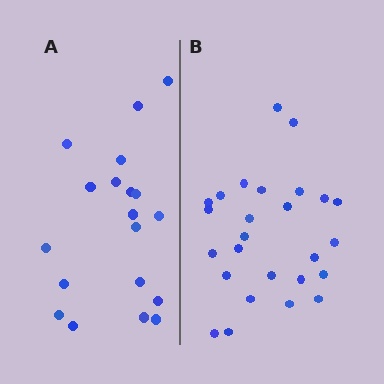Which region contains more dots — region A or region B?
Region B (the right region) has more dots.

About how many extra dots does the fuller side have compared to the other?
Region B has roughly 8 or so more dots than region A.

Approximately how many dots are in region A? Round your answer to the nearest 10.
About 20 dots. (The exact count is 19, which rounds to 20.)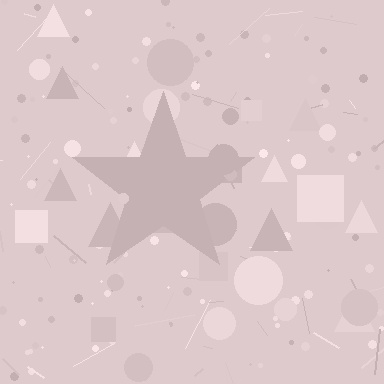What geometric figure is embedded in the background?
A star is embedded in the background.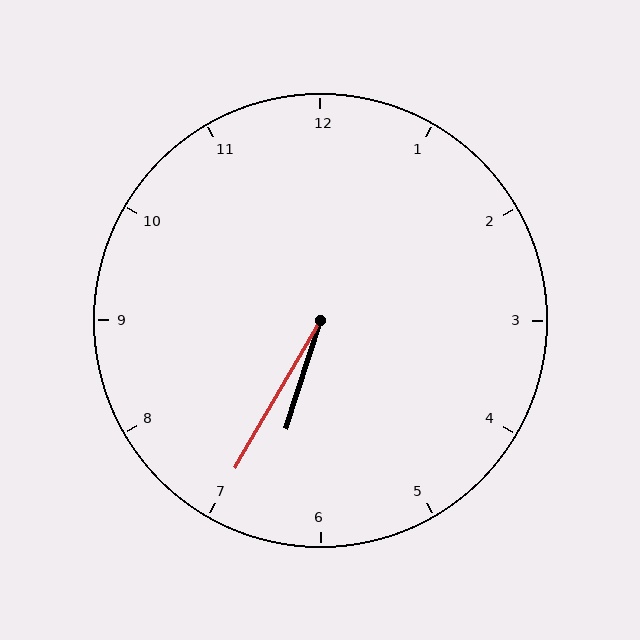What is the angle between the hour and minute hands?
Approximately 12 degrees.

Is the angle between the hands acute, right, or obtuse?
It is acute.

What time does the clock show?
6:35.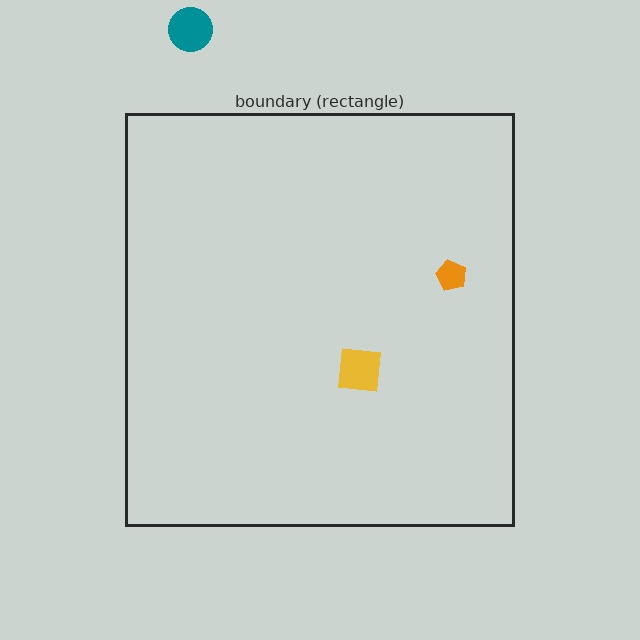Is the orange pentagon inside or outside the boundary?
Inside.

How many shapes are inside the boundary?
2 inside, 1 outside.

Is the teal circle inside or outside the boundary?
Outside.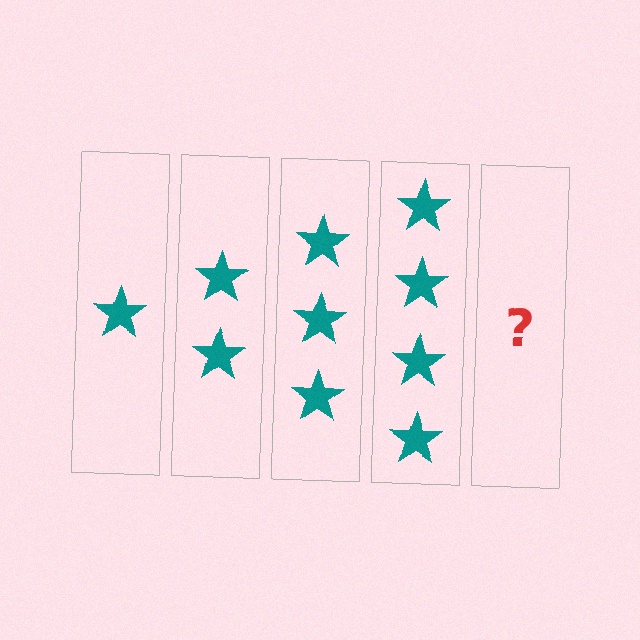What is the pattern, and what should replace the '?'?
The pattern is that each step adds one more star. The '?' should be 5 stars.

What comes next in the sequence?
The next element should be 5 stars.